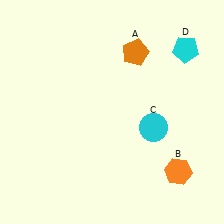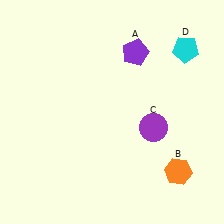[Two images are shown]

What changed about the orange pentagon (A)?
In Image 1, A is orange. In Image 2, it changed to purple.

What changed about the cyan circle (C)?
In Image 1, C is cyan. In Image 2, it changed to purple.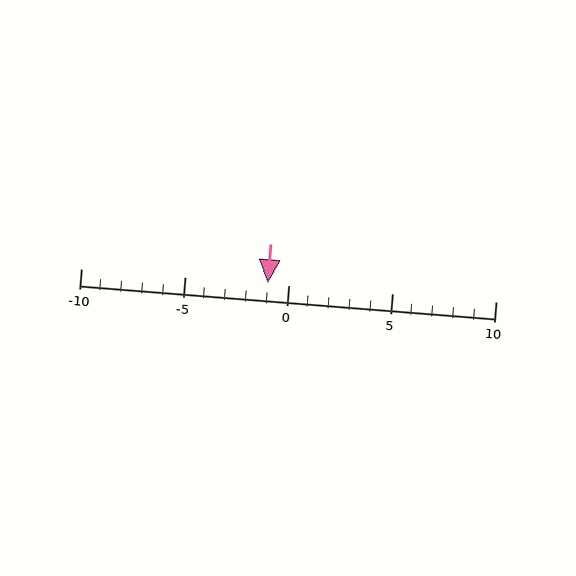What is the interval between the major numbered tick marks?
The major tick marks are spaced 5 units apart.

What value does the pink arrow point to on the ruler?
The pink arrow points to approximately -1.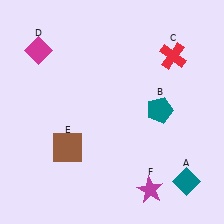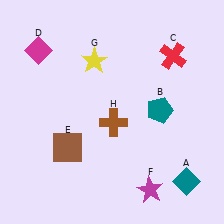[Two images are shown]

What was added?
A yellow star (G), a brown cross (H) were added in Image 2.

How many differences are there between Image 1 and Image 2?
There are 2 differences between the two images.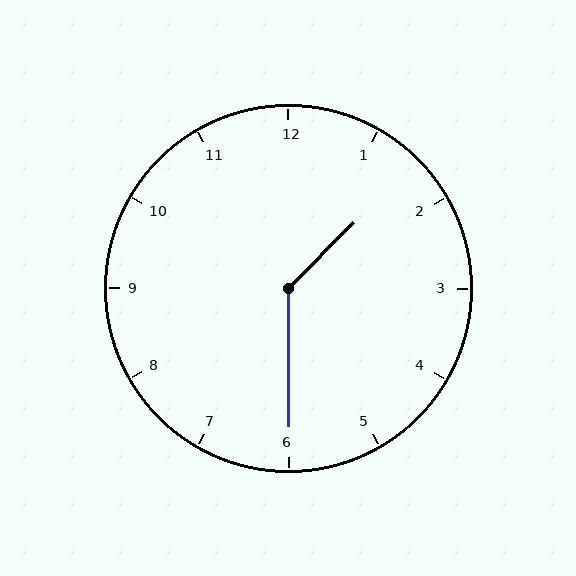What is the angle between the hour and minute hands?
Approximately 135 degrees.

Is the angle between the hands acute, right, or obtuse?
It is obtuse.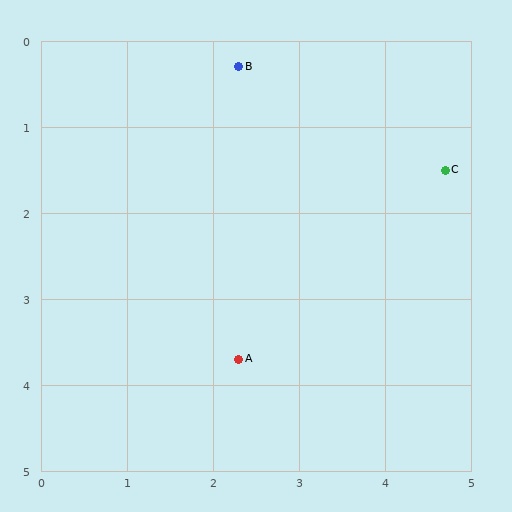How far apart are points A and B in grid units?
Points A and B are about 3.4 grid units apart.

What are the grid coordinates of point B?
Point B is at approximately (2.3, 0.3).